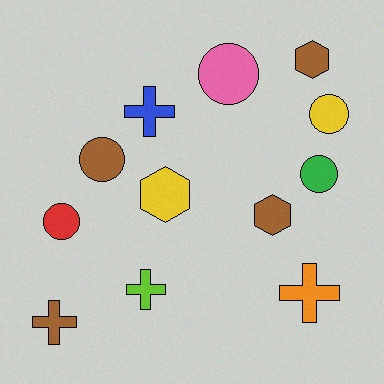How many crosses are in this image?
There are 4 crosses.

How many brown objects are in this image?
There are 4 brown objects.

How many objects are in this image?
There are 12 objects.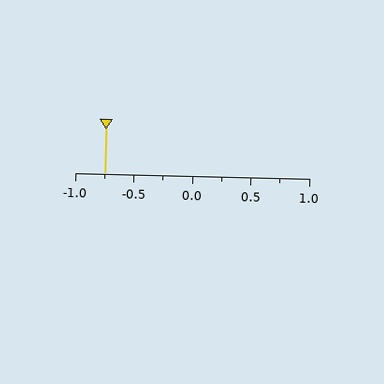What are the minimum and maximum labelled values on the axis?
The axis runs from -1.0 to 1.0.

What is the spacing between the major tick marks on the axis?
The major ticks are spaced 0.5 apart.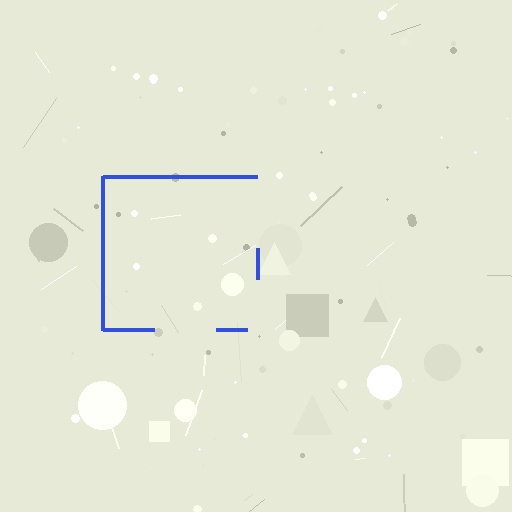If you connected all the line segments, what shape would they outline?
They would outline a square.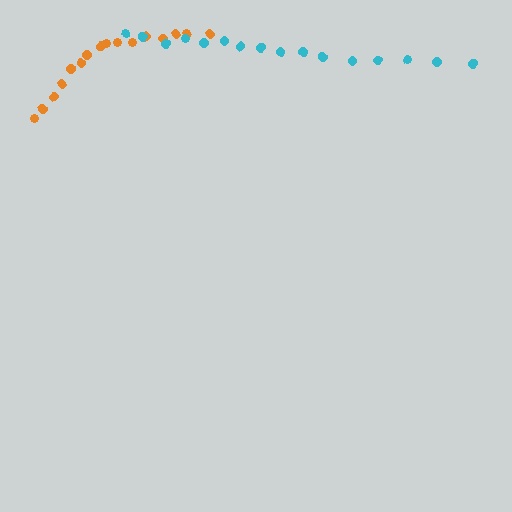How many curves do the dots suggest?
There are 2 distinct paths.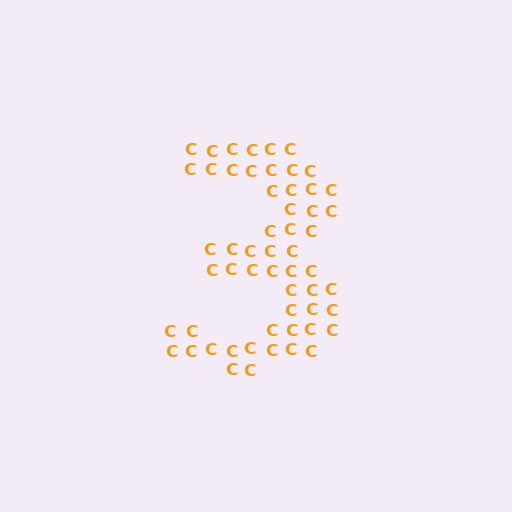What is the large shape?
The large shape is the digit 3.